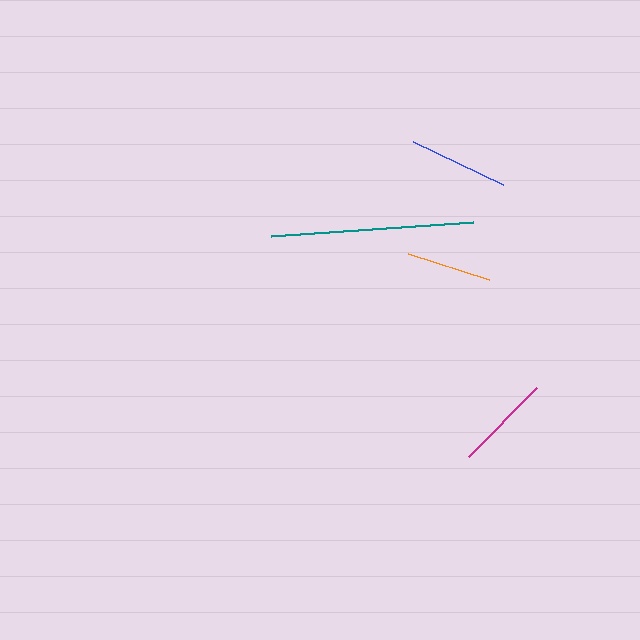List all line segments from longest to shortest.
From longest to shortest: teal, blue, magenta, orange.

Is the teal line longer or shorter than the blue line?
The teal line is longer than the blue line.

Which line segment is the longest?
The teal line is the longest at approximately 203 pixels.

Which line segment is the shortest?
The orange line is the shortest at approximately 85 pixels.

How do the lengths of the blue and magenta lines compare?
The blue and magenta lines are approximately the same length.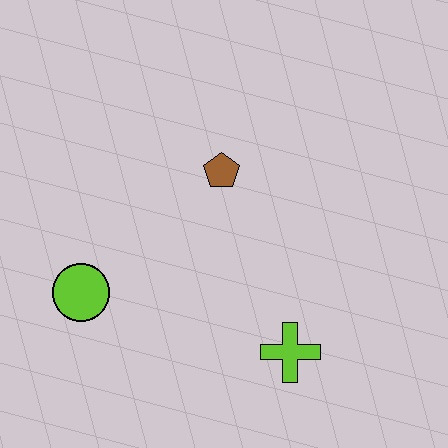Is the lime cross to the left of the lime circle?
No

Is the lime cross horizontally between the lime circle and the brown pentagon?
No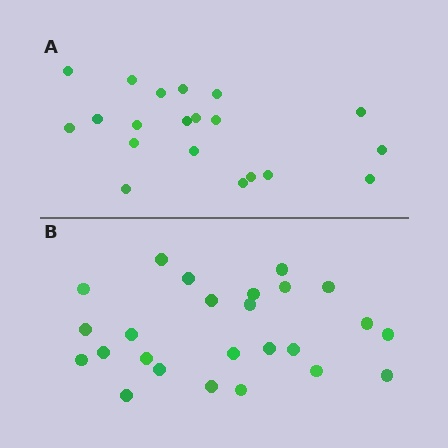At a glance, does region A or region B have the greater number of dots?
Region B (the bottom region) has more dots.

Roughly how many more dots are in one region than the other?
Region B has about 5 more dots than region A.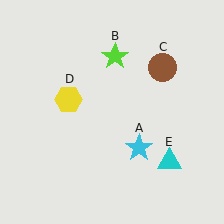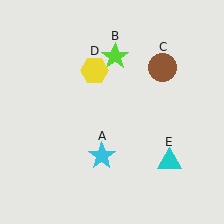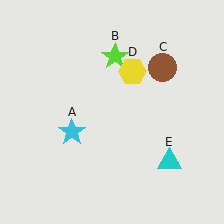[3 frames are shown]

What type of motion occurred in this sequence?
The cyan star (object A), yellow hexagon (object D) rotated clockwise around the center of the scene.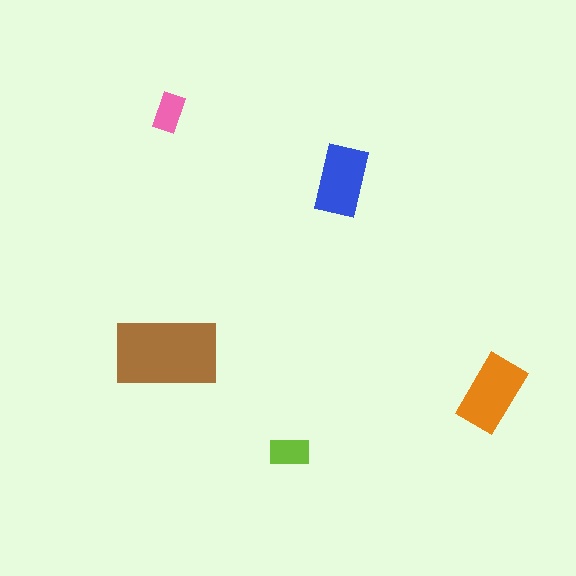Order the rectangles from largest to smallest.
the brown one, the orange one, the blue one, the lime one, the pink one.